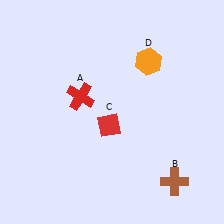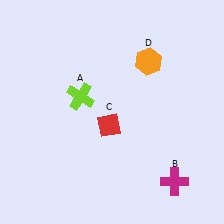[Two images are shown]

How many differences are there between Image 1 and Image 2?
There are 2 differences between the two images.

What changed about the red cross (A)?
In Image 1, A is red. In Image 2, it changed to lime.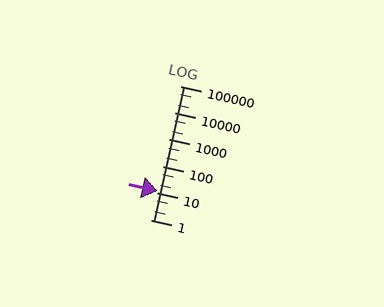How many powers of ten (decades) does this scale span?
The scale spans 5 decades, from 1 to 100000.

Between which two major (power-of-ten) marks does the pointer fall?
The pointer is between 10 and 100.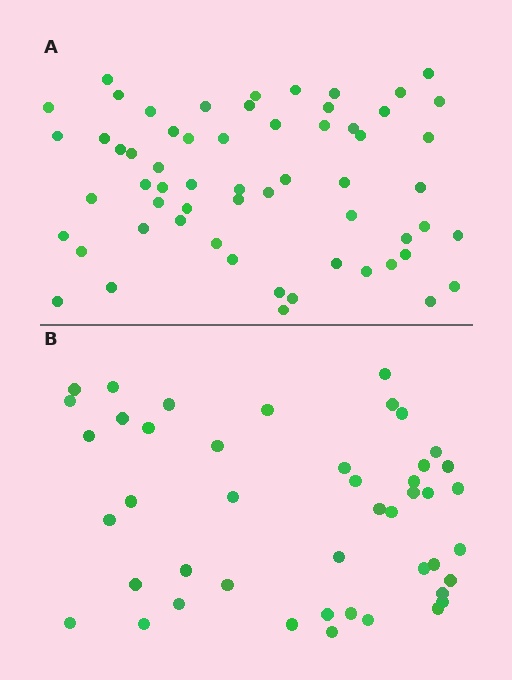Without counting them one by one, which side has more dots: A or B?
Region A (the top region) has more dots.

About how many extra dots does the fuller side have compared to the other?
Region A has approximately 15 more dots than region B.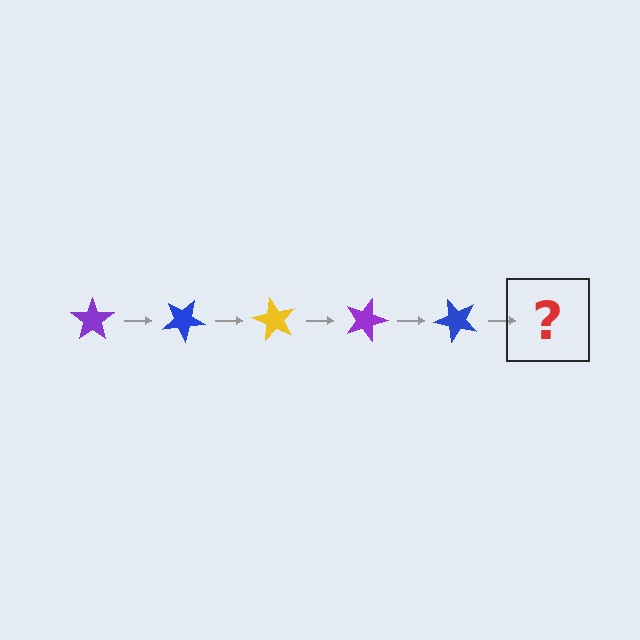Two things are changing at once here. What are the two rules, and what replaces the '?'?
The two rules are that it rotates 30 degrees each step and the color cycles through purple, blue, and yellow. The '?' should be a yellow star, rotated 150 degrees from the start.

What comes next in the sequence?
The next element should be a yellow star, rotated 150 degrees from the start.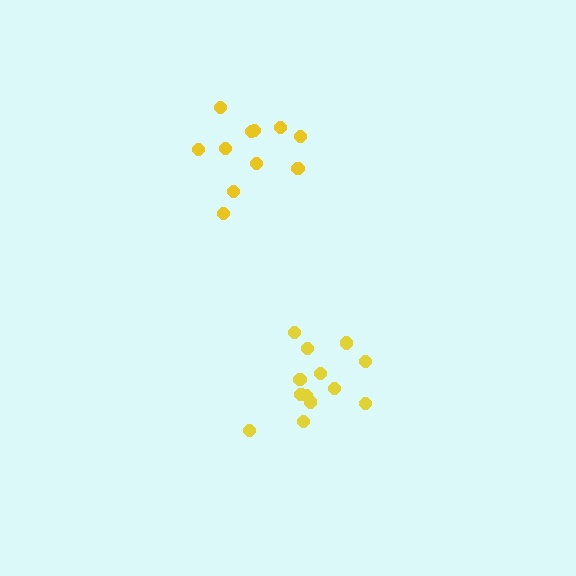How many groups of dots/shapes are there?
There are 2 groups.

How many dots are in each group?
Group 1: 13 dots, Group 2: 11 dots (24 total).